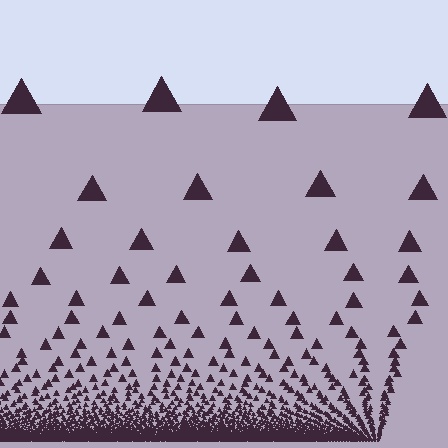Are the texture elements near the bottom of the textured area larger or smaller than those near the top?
Smaller. The gradient is inverted — elements near the bottom are smaller and denser.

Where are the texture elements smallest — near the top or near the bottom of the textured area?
Near the bottom.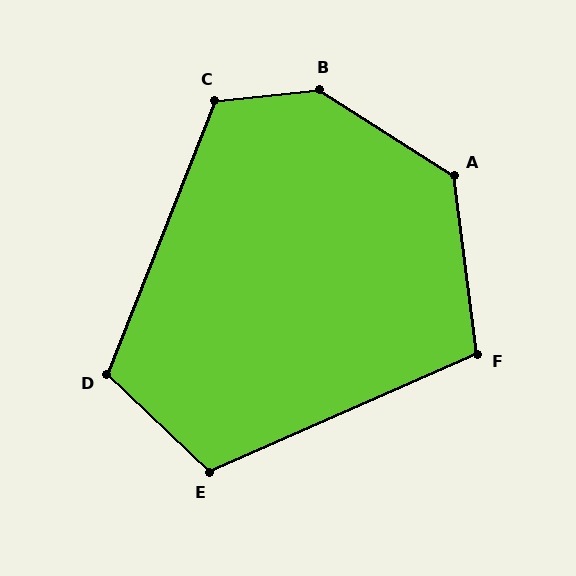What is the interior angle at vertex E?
Approximately 112 degrees (obtuse).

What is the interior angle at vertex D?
Approximately 112 degrees (obtuse).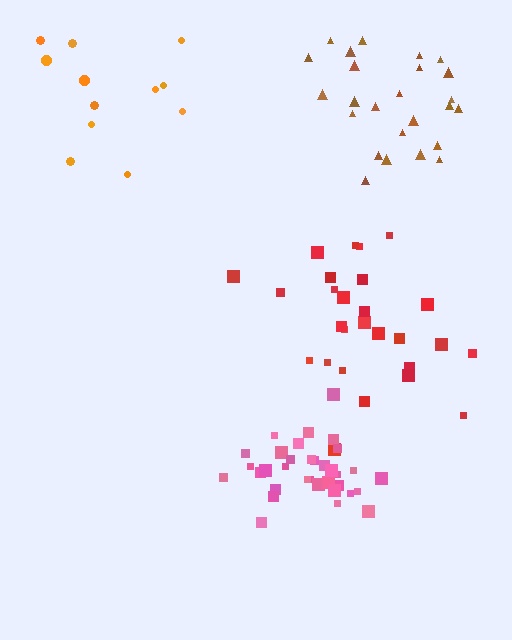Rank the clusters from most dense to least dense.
pink, brown, red, orange.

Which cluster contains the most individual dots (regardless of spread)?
Pink (34).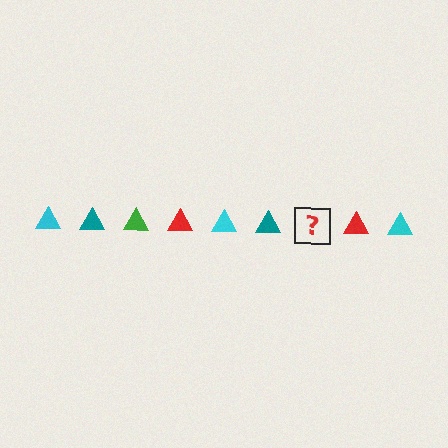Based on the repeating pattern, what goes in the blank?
The blank should be a green triangle.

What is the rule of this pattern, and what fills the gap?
The rule is that the pattern cycles through cyan, teal, green, red triangles. The gap should be filled with a green triangle.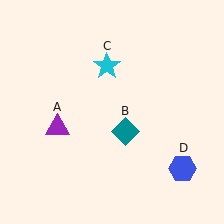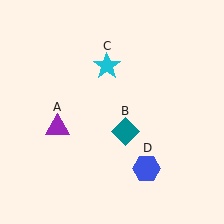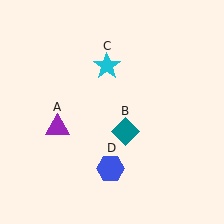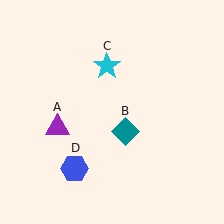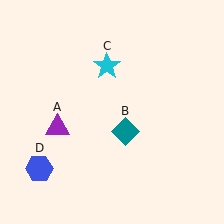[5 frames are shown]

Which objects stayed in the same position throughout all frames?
Purple triangle (object A) and teal diamond (object B) and cyan star (object C) remained stationary.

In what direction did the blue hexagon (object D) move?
The blue hexagon (object D) moved left.